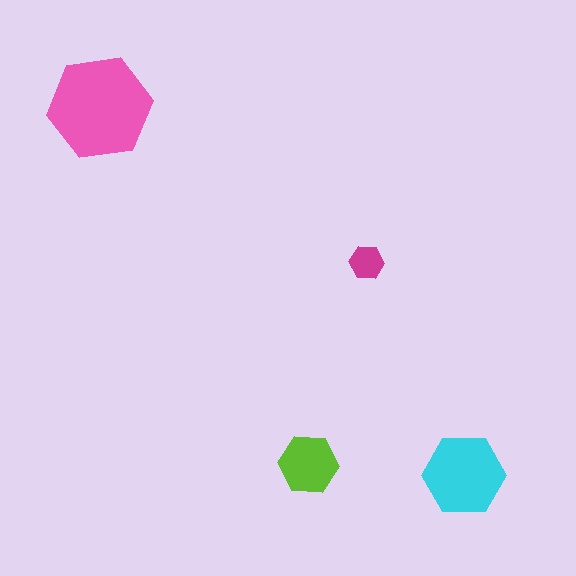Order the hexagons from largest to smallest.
the pink one, the cyan one, the lime one, the magenta one.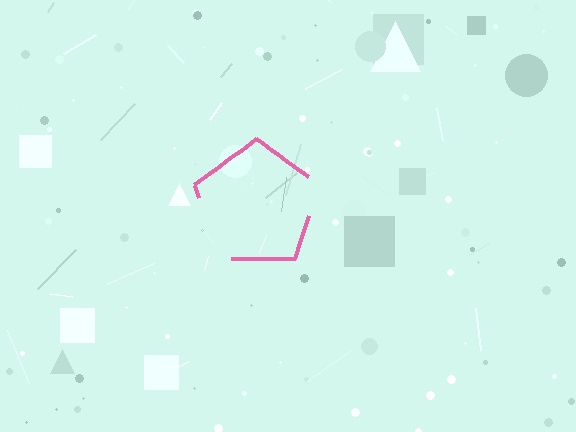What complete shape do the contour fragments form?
The contour fragments form a pentagon.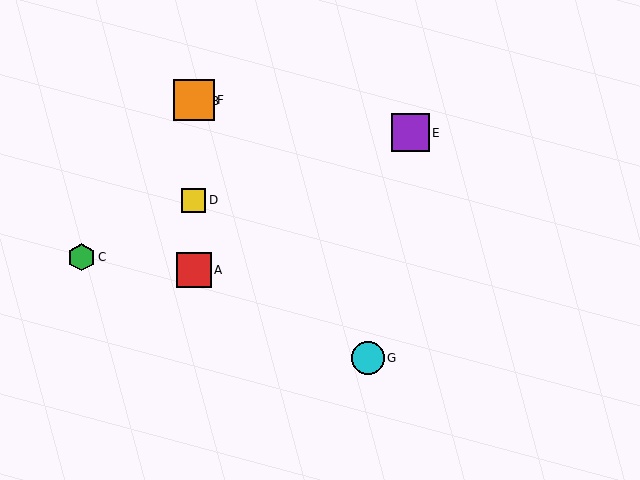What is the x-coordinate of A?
Object A is at x≈194.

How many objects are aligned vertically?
4 objects (A, B, D, F) are aligned vertically.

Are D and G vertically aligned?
No, D is at x≈194 and G is at x≈368.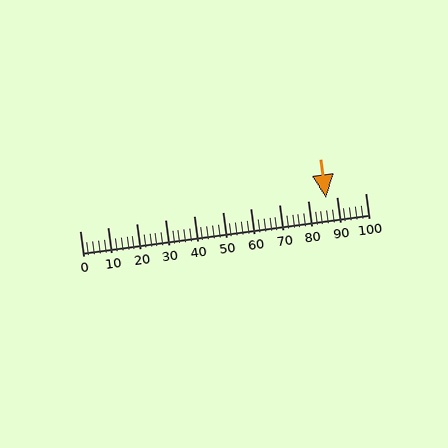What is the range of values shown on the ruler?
The ruler shows values from 0 to 100.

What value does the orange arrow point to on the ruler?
The orange arrow points to approximately 86.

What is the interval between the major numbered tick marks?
The major tick marks are spaced 10 units apart.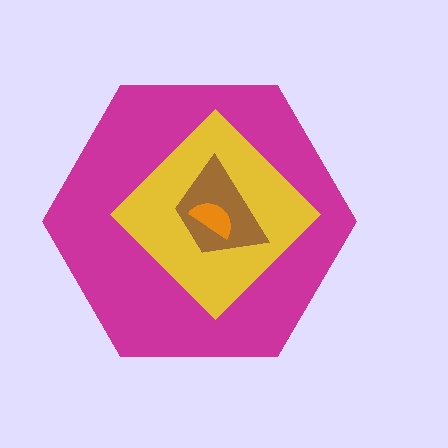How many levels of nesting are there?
4.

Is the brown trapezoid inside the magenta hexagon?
Yes.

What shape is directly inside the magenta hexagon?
The yellow diamond.